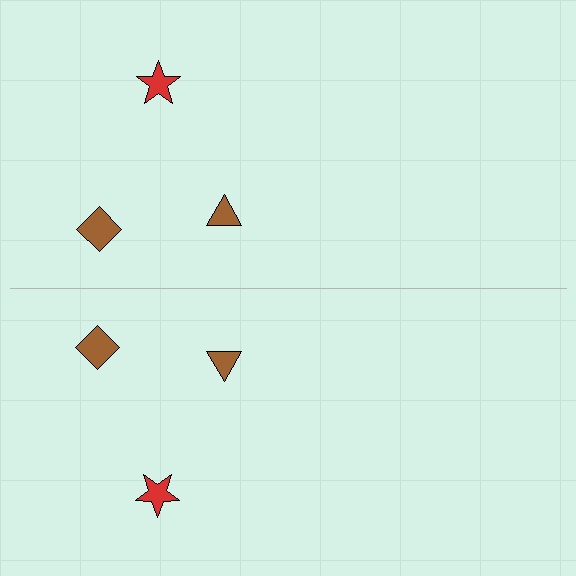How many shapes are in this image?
There are 6 shapes in this image.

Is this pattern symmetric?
Yes, this pattern has bilateral (reflection) symmetry.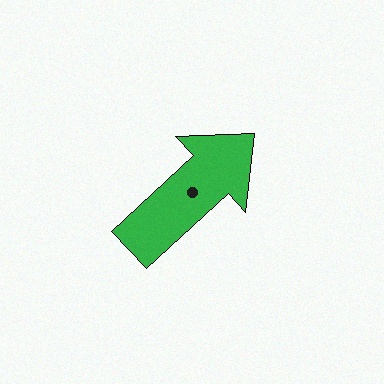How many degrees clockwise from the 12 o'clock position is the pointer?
Approximately 47 degrees.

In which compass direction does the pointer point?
Northeast.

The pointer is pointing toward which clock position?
Roughly 2 o'clock.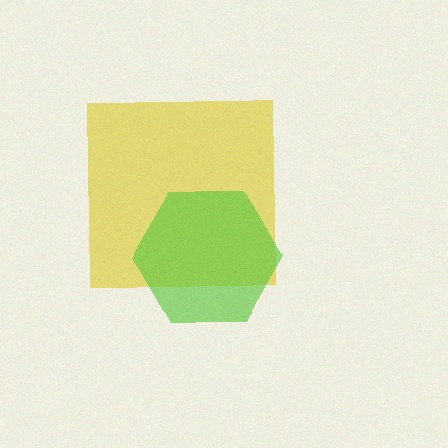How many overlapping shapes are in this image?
There are 2 overlapping shapes in the image.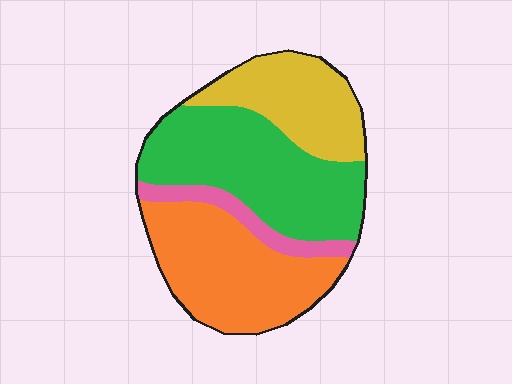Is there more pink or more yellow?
Yellow.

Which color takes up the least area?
Pink, at roughly 10%.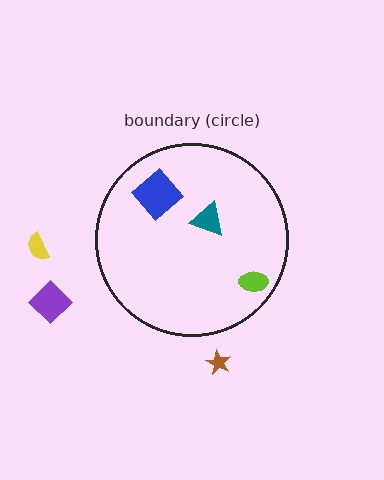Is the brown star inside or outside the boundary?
Outside.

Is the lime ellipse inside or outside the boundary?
Inside.